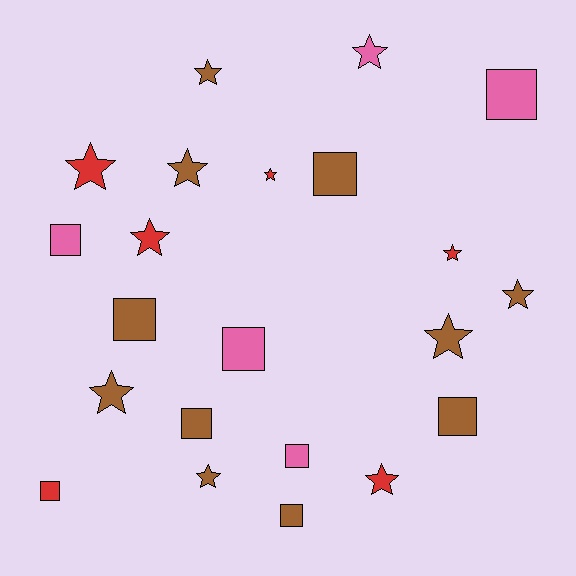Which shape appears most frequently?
Star, with 12 objects.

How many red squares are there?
There is 1 red square.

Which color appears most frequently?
Brown, with 11 objects.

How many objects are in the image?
There are 22 objects.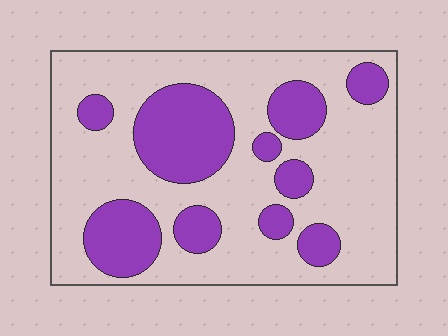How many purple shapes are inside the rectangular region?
10.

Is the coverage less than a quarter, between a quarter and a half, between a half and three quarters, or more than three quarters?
Between a quarter and a half.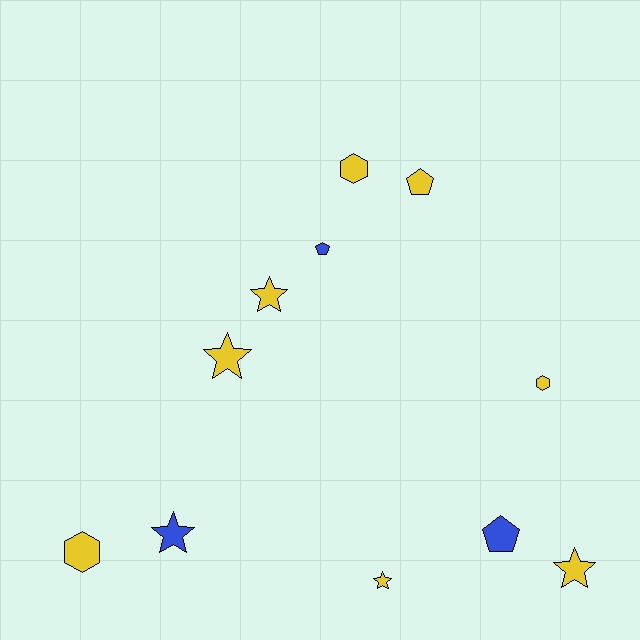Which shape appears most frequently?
Star, with 5 objects.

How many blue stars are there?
There is 1 blue star.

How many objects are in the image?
There are 11 objects.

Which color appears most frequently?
Yellow, with 8 objects.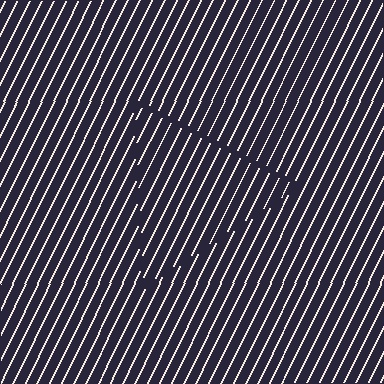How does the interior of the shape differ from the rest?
The interior of the shape contains the same grating, shifted by half a period — the contour is defined by the phase discontinuity where line-ends from the inner and outer gratings abut.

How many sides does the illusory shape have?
3 sides — the line-ends trace a triangle.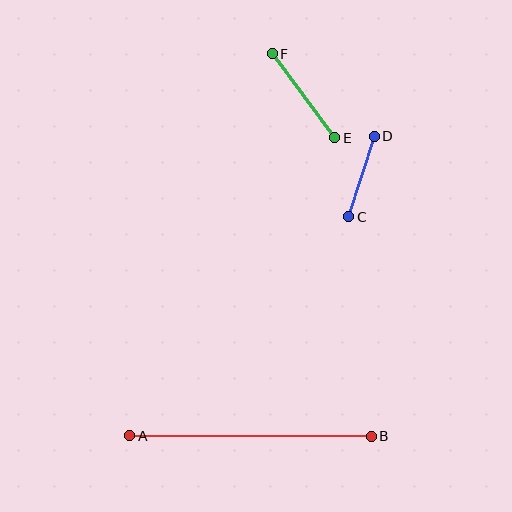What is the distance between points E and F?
The distance is approximately 105 pixels.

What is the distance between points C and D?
The distance is approximately 85 pixels.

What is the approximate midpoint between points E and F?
The midpoint is at approximately (304, 96) pixels.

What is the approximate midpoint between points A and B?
The midpoint is at approximately (250, 436) pixels.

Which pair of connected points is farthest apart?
Points A and B are farthest apart.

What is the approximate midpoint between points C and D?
The midpoint is at approximately (362, 176) pixels.